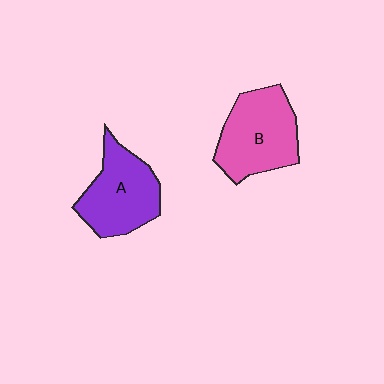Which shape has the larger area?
Shape B (pink).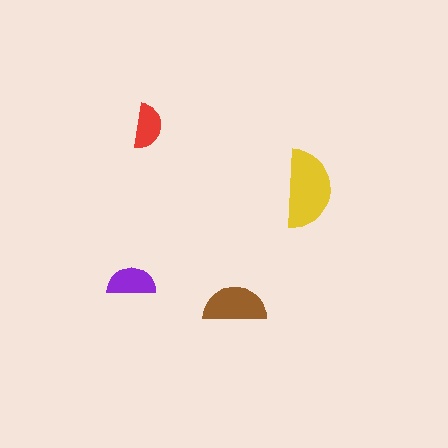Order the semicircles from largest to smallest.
the yellow one, the brown one, the purple one, the red one.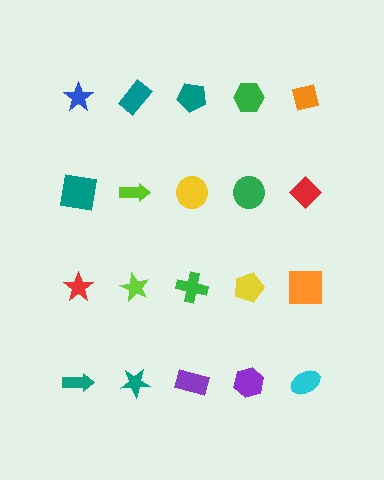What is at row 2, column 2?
A lime arrow.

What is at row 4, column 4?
A purple hexagon.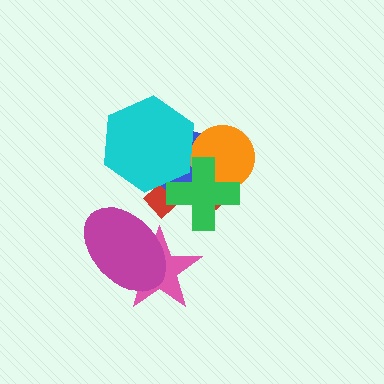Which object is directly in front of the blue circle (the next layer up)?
The orange circle is directly in front of the blue circle.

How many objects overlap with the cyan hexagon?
3 objects overlap with the cyan hexagon.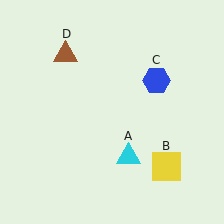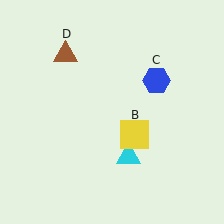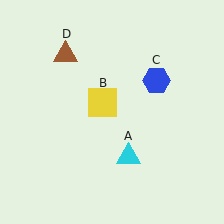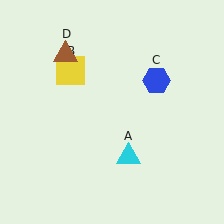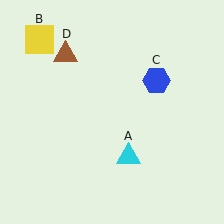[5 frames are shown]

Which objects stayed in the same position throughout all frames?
Cyan triangle (object A) and blue hexagon (object C) and brown triangle (object D) remained stationary.